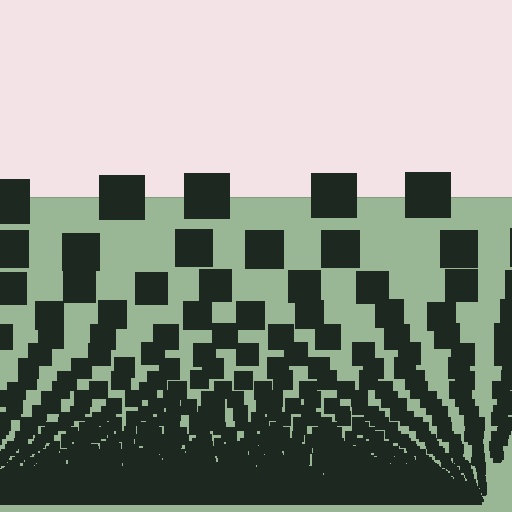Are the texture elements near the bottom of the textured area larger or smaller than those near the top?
Smaller. The gradient is inverted — elements near the bottom are smaller and denser.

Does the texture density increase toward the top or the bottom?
Density increases toward the bottom.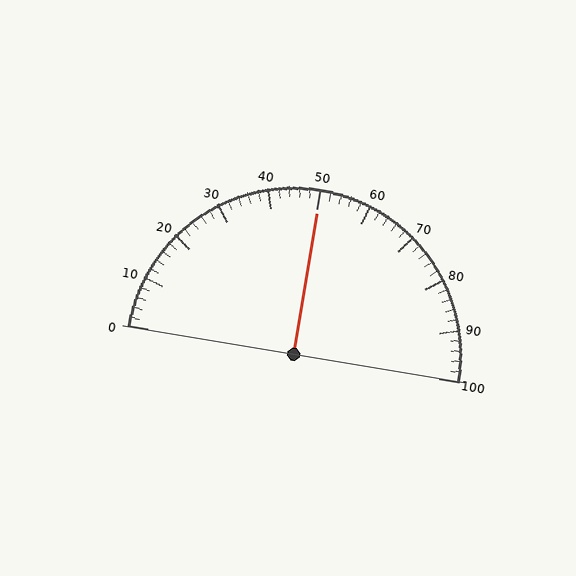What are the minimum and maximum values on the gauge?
The gauge ranges from 0 to 100.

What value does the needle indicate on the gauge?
The needle indicates approximately 50.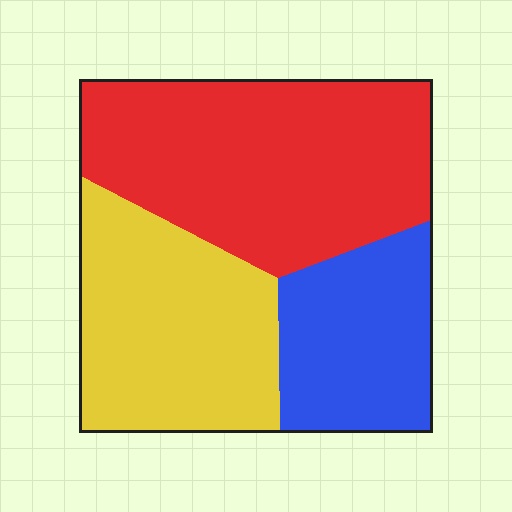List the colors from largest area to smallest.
From largest to smallest: red, yellow, blue.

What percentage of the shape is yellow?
Yellow covers 33% of the shape.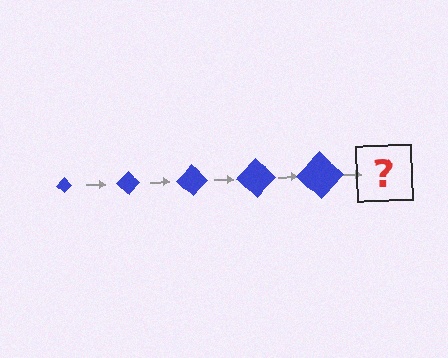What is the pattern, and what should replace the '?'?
The pattern is that the diamond gets progressively larger each step. The '?' should be a blue diamond, larger than the previous one.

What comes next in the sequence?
The next element should be a blue diamond, larger than the previous one.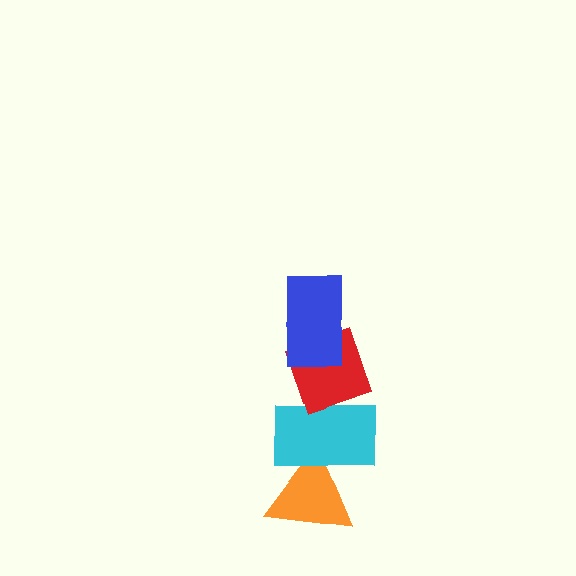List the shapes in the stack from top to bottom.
From top to bottom: the blue rectangle, the red diamond, the cyan rectangle, the orange triangle.